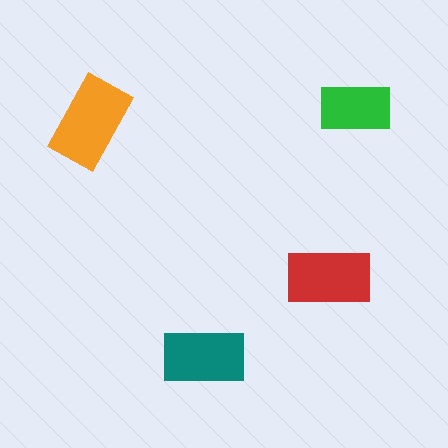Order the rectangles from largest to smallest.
the orange one, the red one, the teal one, the green one.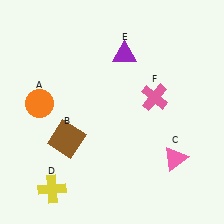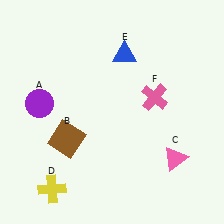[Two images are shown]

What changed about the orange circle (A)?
In Image 1, A is orange. In Image 2, it changed to purple.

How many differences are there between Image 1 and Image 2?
There are 2 differences between the two images.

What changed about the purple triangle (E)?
In Image 1, E is purple. In Image 2, it changed to blue.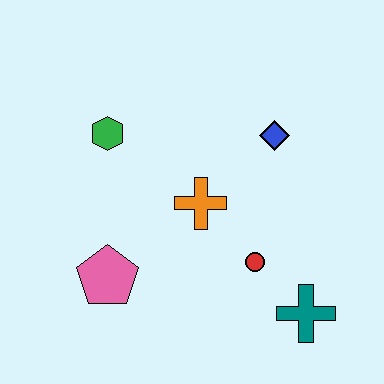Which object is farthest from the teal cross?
The green hexagon is farthest from the teal cross.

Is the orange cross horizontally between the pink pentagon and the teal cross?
Yes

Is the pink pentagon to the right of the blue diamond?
No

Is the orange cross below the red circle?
No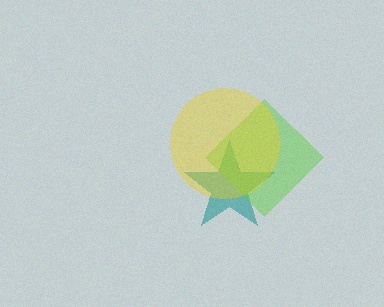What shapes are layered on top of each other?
The layered shapes are: a teal star, a lime diamond, a yellow circle.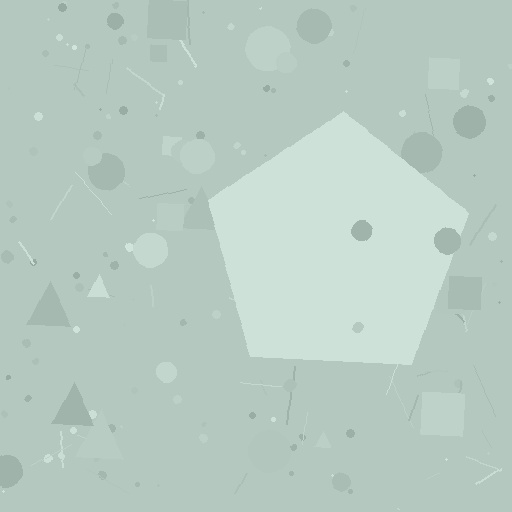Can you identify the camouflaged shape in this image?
The camouflaged shape is a pentagon.